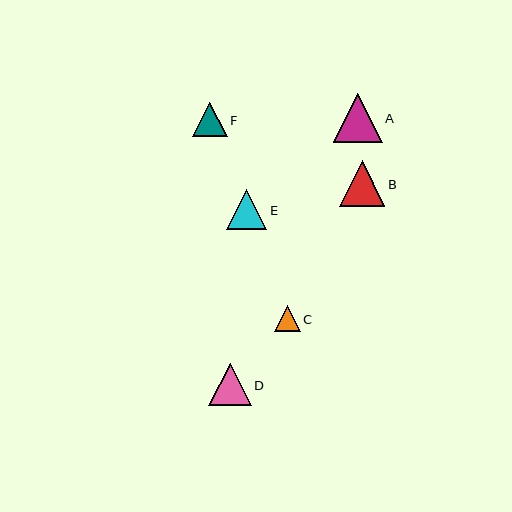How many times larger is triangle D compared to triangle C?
Triangle D is approximately 1.6 times the size of triangle C.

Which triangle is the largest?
Triangle A is the largest with a size of approximately 49 pixels.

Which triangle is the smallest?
Triangle C is the smallest with a size of approximately 26 pixels.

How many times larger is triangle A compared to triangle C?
Triangle A is approximately 1.9 times the size of triangle C.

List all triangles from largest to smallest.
From largest to smallest: A, B, D, E, F, C.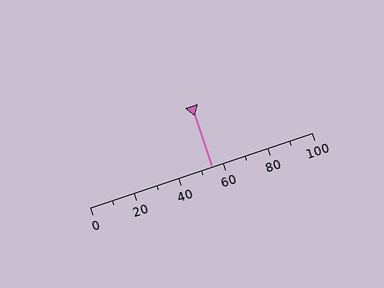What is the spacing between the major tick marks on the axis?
The major ticks are spaced 20 apart.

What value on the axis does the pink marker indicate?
The marker indicates approximately 55.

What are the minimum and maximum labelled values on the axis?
The axis runs from 0 to 100.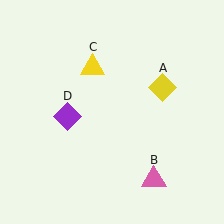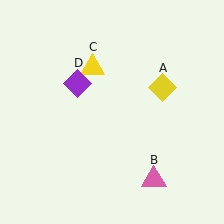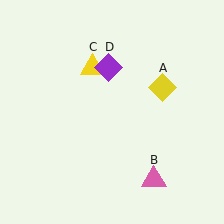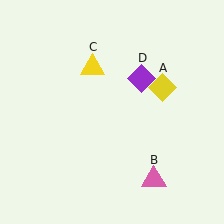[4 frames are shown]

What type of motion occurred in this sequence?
The purple diamond (object D) rotated clockwise around the center of the scene.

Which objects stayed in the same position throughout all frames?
Yellow diamond (object A) and pink triangle (object B) and yellow triangle (object C) remained stationary.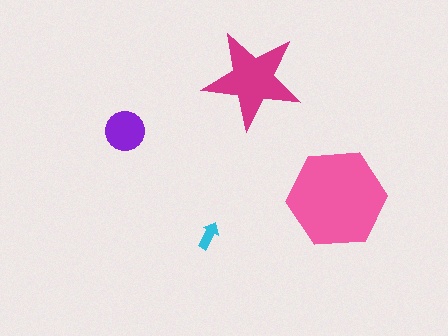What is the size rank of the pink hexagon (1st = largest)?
1st.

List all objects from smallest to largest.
The cyan arrow, the purple circle, the magenta star, the pink hexagon.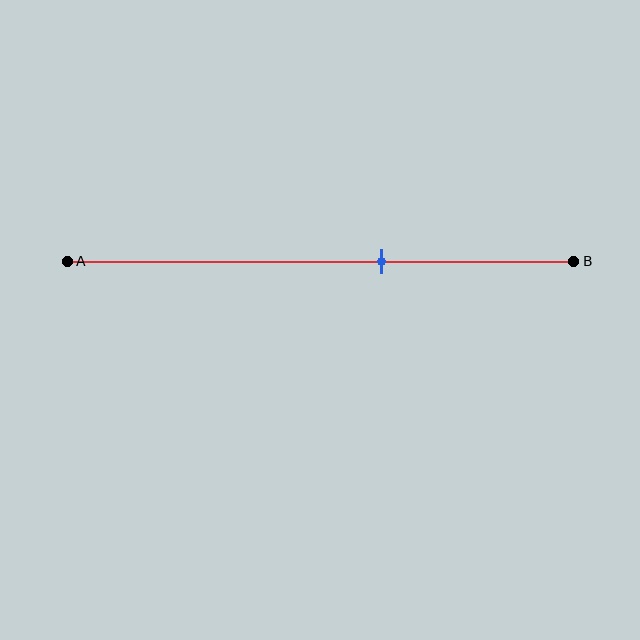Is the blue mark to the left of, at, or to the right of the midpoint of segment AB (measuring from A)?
The blue mark is to the right of the midpoint of segment AB.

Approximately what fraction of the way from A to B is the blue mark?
The blue mark is approximately 60% of the way from A to B.